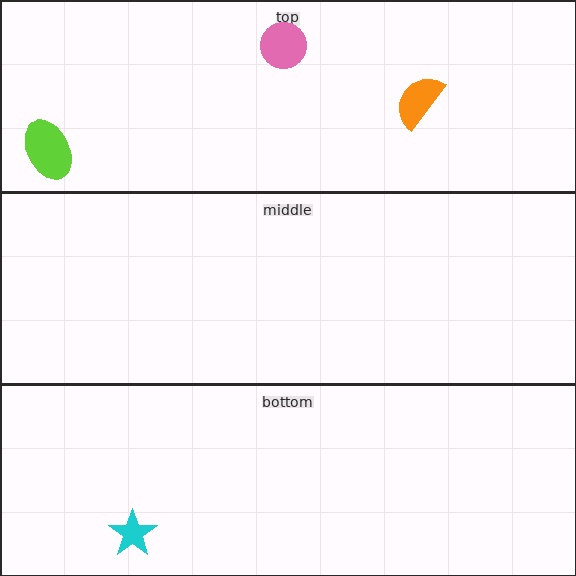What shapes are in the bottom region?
The cyan star.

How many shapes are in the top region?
3.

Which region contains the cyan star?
The bottom region.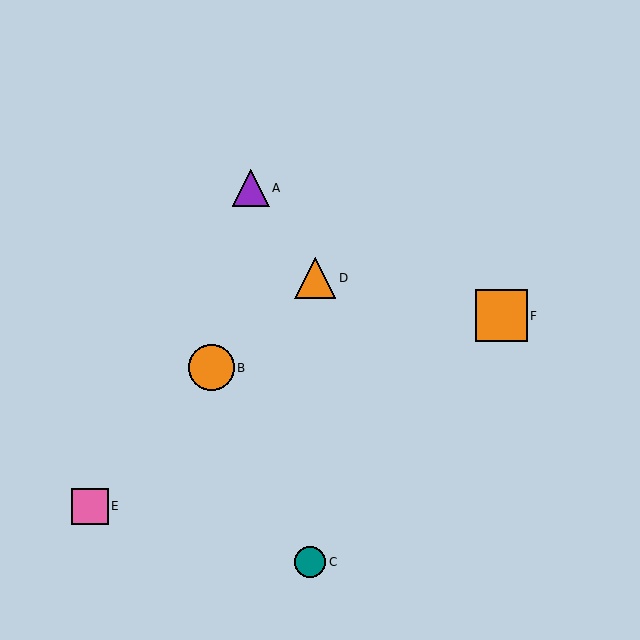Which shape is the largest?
The orange square (labeled F) is the largest.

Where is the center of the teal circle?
The center of the teal circle is at (310, 562).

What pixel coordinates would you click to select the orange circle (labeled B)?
Click at (211, 368) to select the orange circle B.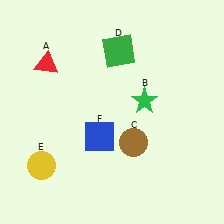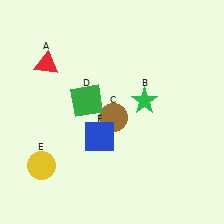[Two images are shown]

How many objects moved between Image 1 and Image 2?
2 objects moved between the two images.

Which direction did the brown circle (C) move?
The brown circle (C) moved up.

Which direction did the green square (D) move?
The green square (D) moved down.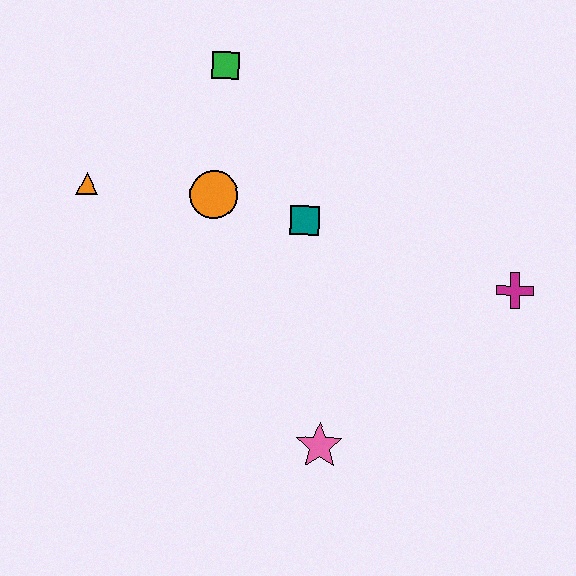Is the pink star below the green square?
Yes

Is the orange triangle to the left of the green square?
Yes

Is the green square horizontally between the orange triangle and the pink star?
Yes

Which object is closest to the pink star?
The teal square is closest to the pink star.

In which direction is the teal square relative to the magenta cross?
The teal square is to the left of the magenta cross.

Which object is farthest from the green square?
The pink star is farthest from the green square.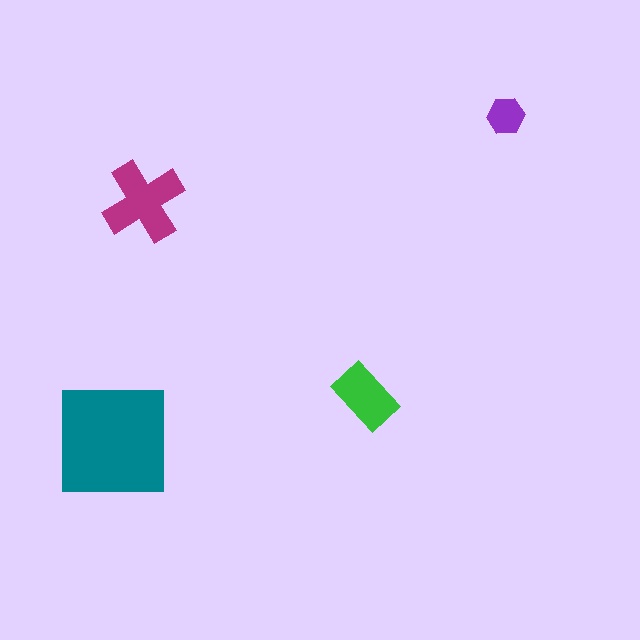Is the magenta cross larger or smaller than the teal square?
Smaller.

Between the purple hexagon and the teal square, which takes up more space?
The teal square.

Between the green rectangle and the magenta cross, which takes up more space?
The magenta cross.